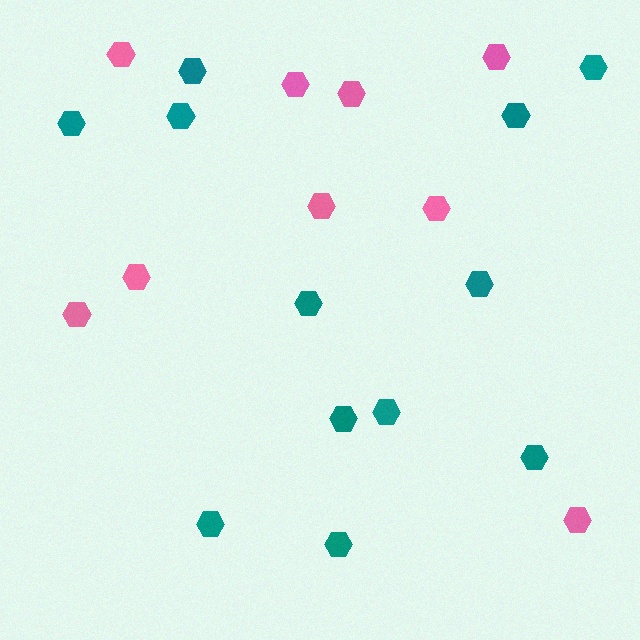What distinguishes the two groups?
There are 2 groups: one group of pink hexagons (9) and one group of teal hexagons (12).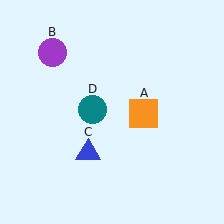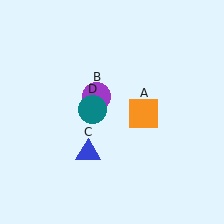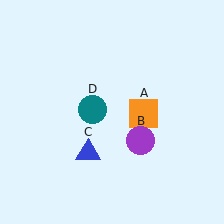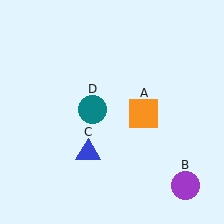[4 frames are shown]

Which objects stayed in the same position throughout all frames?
Orange square (object A) and blue triangle (object C) and teal circle (object D) remained stationary.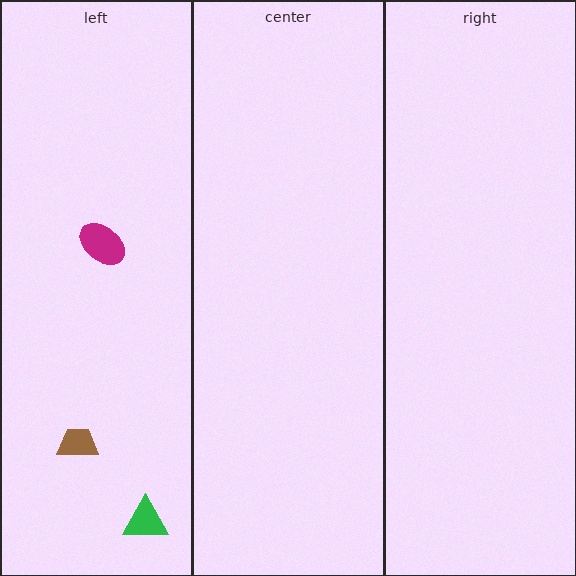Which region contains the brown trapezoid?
The left region.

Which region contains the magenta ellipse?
The left region.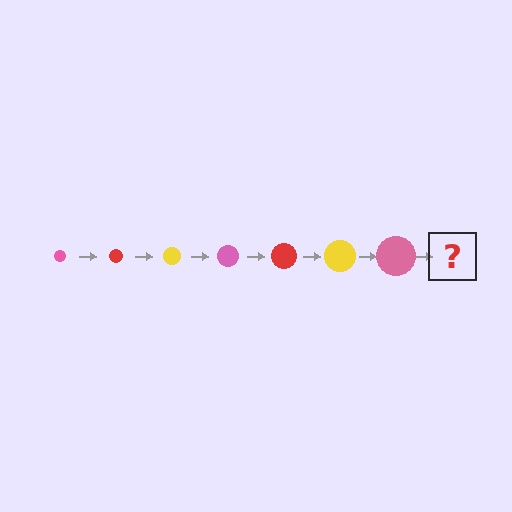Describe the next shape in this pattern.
It should be a red circle, larger than the previous one.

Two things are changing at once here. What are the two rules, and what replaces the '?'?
The two rules are that the circle grows larger each step and the color cycles through pink, red, and yellow. The '?' should be a red circle, larger than the previous one.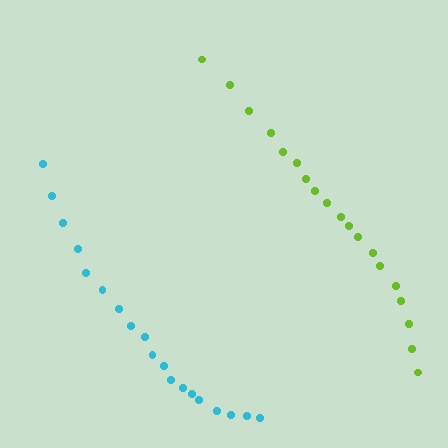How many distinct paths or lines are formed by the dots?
There are 2 distinct paths.